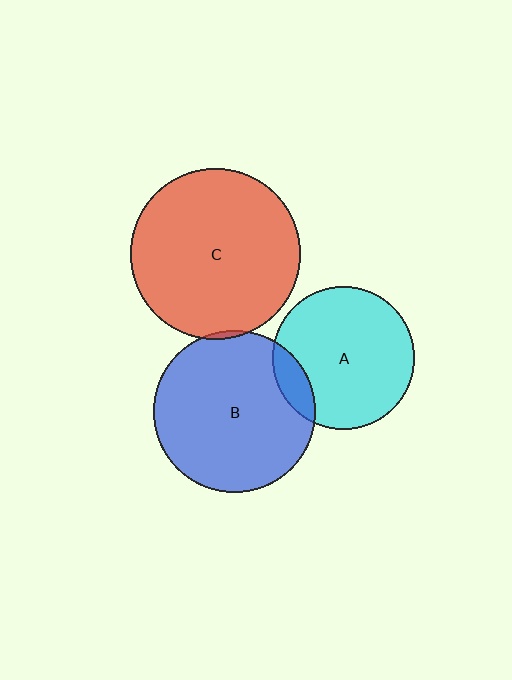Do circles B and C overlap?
Yes.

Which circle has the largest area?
Circle C (red).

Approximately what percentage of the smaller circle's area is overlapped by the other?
Approximately 5%.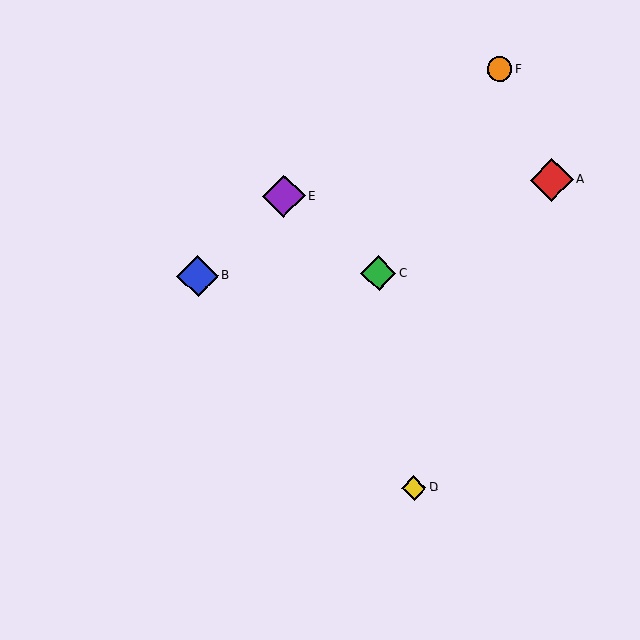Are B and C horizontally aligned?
Yes, both are at y≈276.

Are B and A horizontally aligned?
No, B is at y≈276 and A is at y≈180.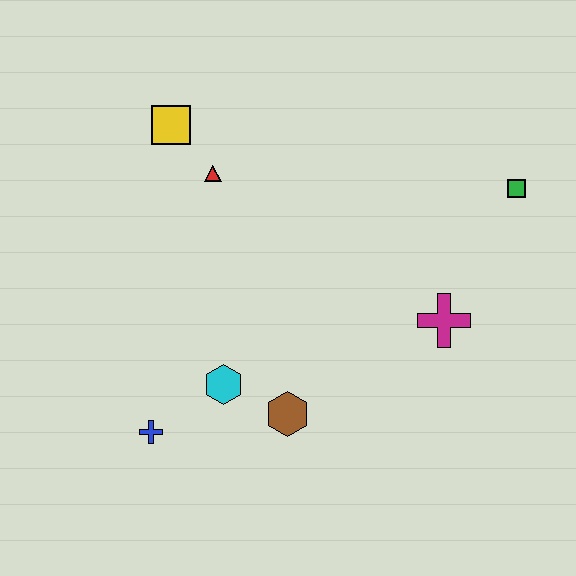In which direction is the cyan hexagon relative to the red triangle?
The cyan hexagon is below the red triangle.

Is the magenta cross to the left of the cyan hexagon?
No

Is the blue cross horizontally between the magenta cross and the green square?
No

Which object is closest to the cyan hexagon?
The brown hexagon is closest to the cyan hexagon.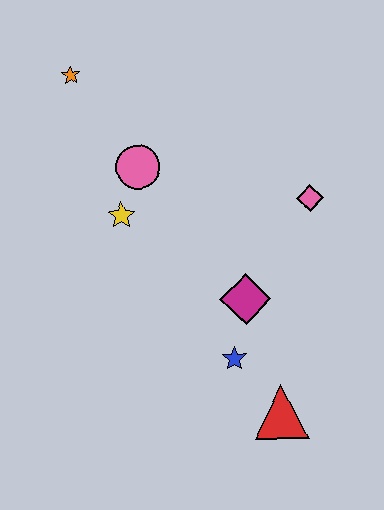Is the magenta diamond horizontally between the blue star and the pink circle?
No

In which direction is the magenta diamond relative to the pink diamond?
The magenta diamond is below the pink diamond.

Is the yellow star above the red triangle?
Yes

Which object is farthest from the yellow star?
The red triangle is farthest from the yellow star.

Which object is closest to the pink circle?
The yellow star is closest to the pink circle.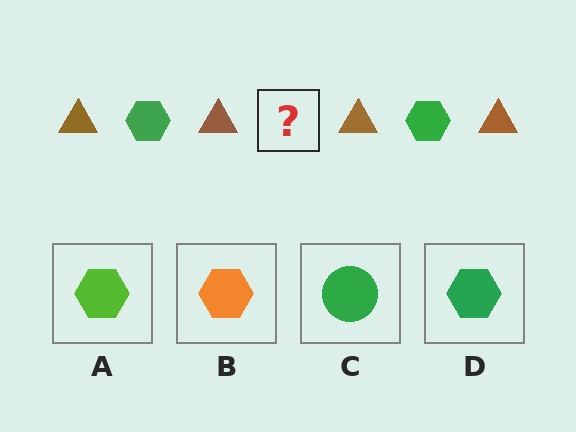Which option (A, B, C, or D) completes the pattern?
D.